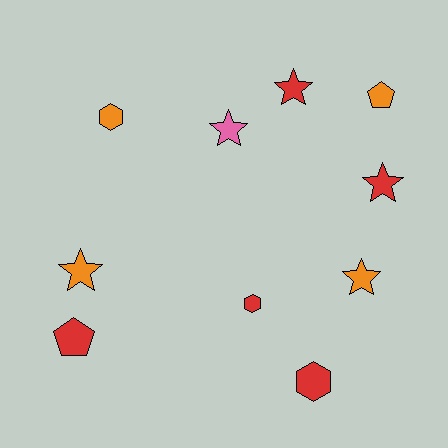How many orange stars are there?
There are 2 orange stars.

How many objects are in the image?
There are 10 objects.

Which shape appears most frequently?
Star, with 5 objects.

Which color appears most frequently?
Red, with 5 objects.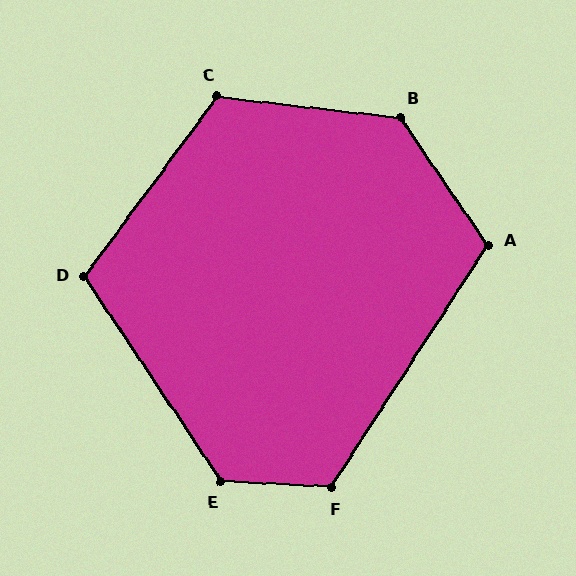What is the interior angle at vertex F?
Approximately 119 degrees (obtuse).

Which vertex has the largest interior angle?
B, at approximately 131 degrees.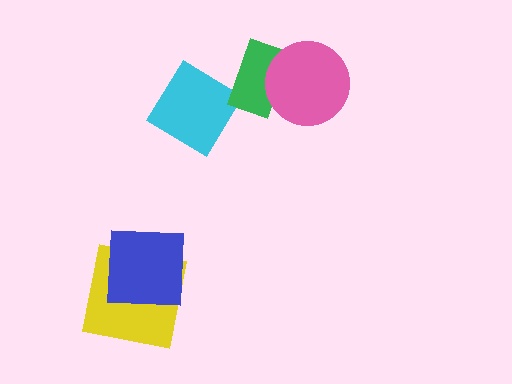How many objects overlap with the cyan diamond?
1 object overlaps with the cyan diamond.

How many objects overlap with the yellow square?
1 object overlaps with the yellow square.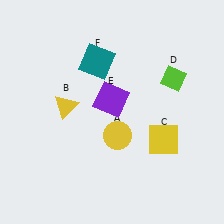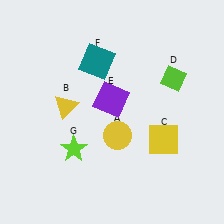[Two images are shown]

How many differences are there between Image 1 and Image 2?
There is 1 difference between the two images.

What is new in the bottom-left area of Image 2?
A lime star (G) was added in the bottom-left area of Image 2.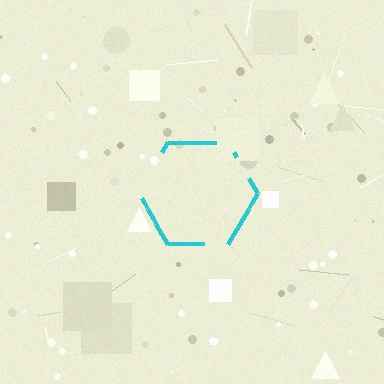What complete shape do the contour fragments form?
The contour fragments form a hexagon.